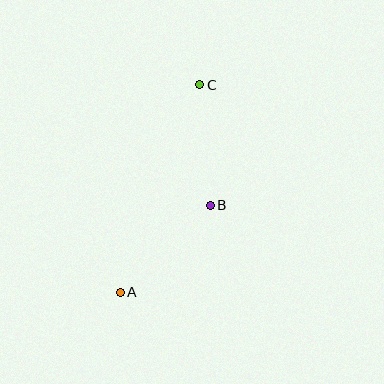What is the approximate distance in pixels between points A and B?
The distance between A and B is approximately 125 pixels.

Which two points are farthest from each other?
Points A and C are farthest from each other.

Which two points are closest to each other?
Points B and C are closest to each other.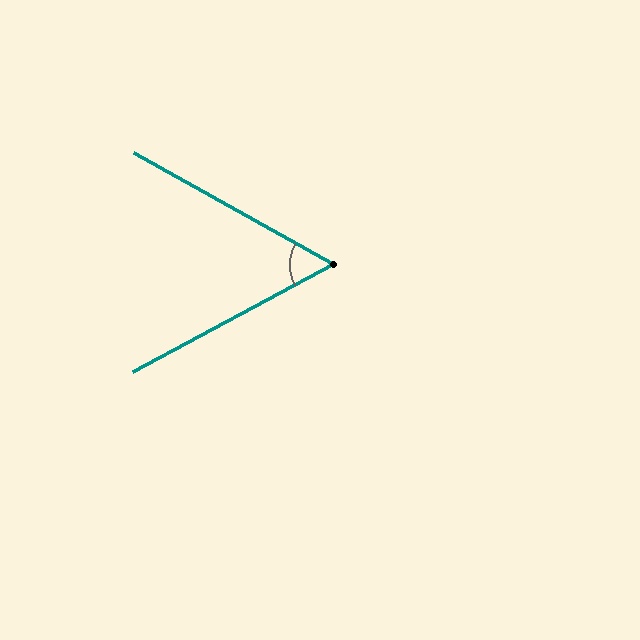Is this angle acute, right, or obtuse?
It is acute.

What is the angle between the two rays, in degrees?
Approximately 57 degrees.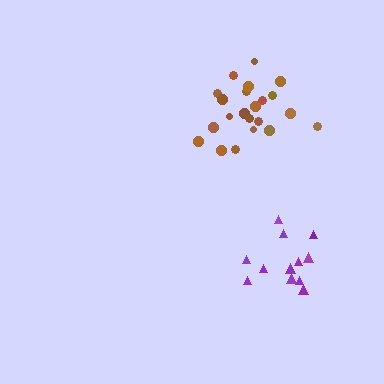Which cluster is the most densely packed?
Brown.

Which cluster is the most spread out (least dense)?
Purple.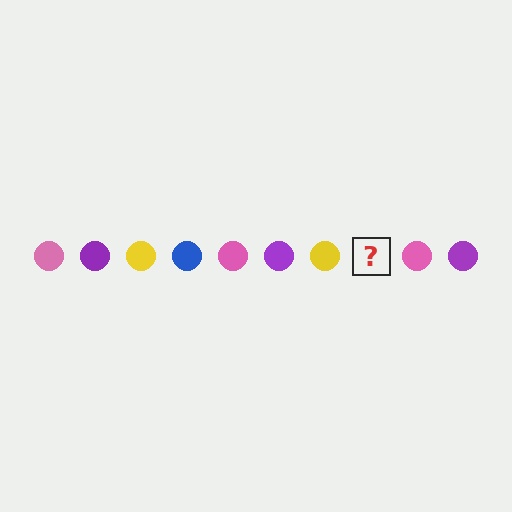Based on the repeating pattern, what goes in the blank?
The blank should be a blue circle.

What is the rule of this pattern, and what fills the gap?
The rule is that the pattern cycles through pink, purple, yellow, blue circles. The gap should be filled with a blue circle.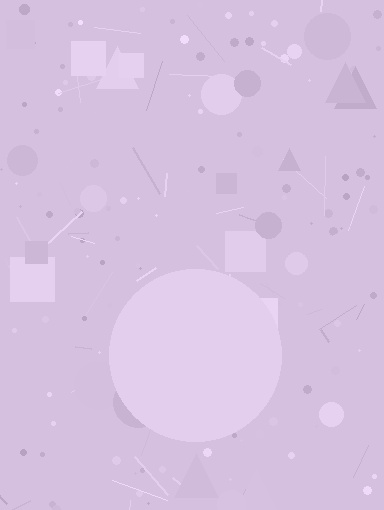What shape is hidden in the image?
A circle is hidden in the image.